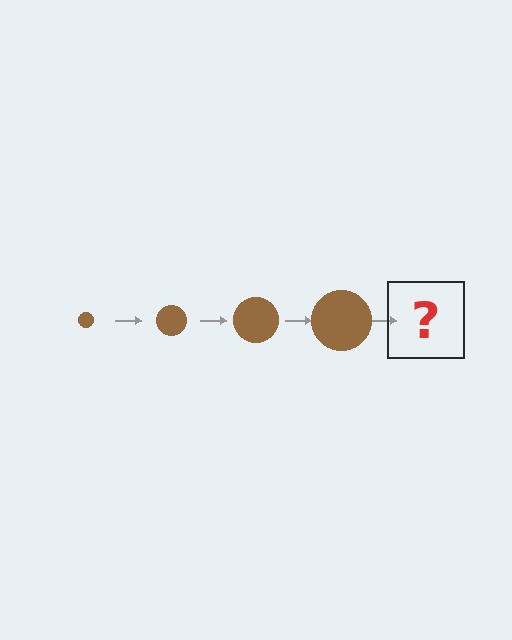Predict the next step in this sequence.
The next step is a brown circle, larger than the previous one.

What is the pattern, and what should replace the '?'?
The pattern is that the circle gets progressively larger each step. The '?' should be a brown circle, larger than the previous one.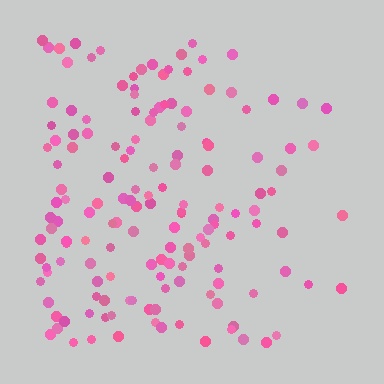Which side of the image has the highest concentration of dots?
The left.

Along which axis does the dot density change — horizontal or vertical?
Horizontal.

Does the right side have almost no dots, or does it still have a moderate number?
Still a moderate number, just noticeably fewer than the left.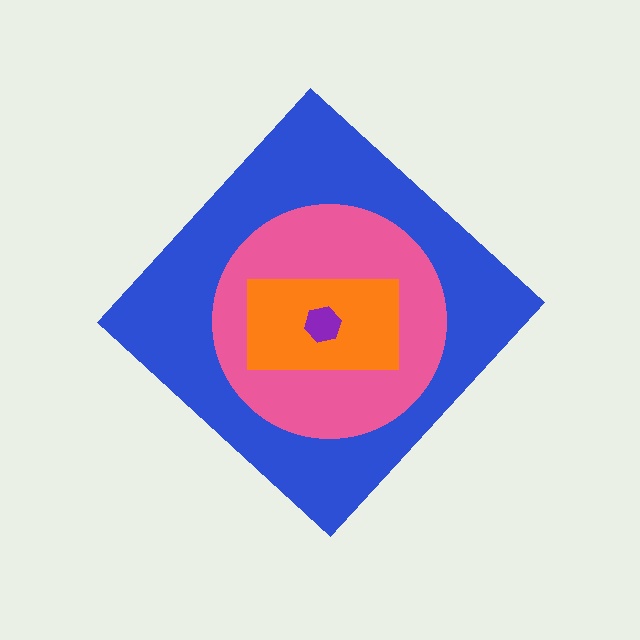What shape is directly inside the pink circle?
The orange rectangle.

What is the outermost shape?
The blue diamond.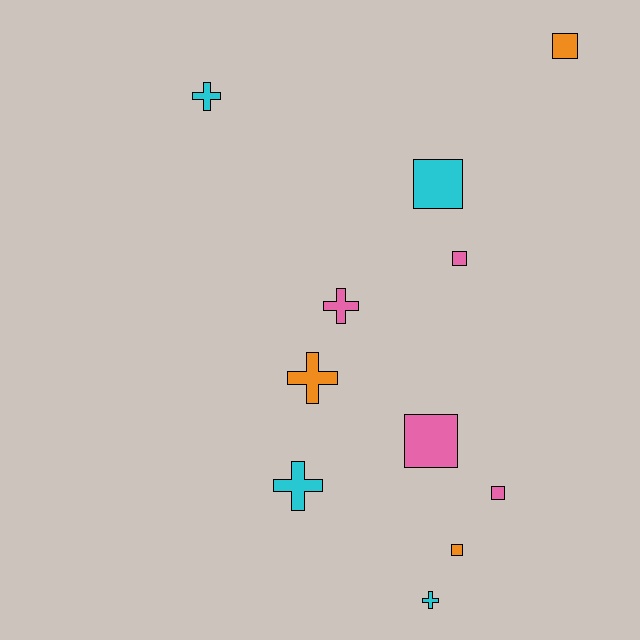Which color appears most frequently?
Cyan, with 4 objects.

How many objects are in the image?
There are 11 objects.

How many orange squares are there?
There are 2 orange squares.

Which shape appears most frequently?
Square, with 6 objects.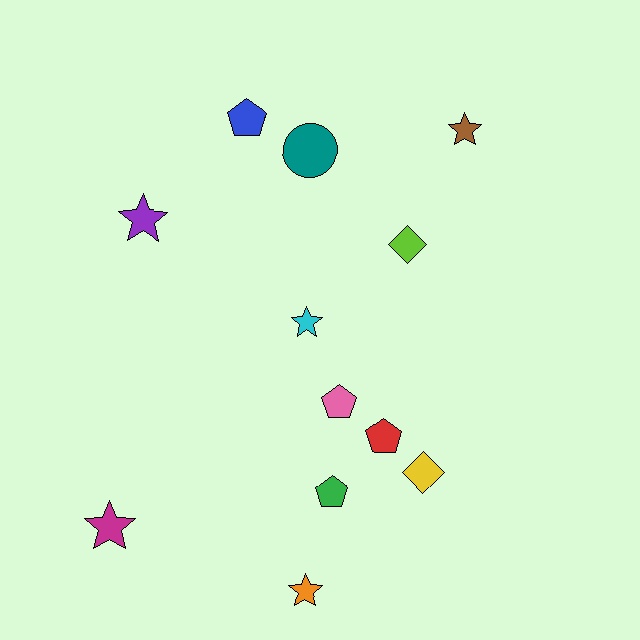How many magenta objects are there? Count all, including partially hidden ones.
There is 1 magenta object.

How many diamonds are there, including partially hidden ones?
There are 2 diamonds.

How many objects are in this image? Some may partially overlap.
There are 12 objects.